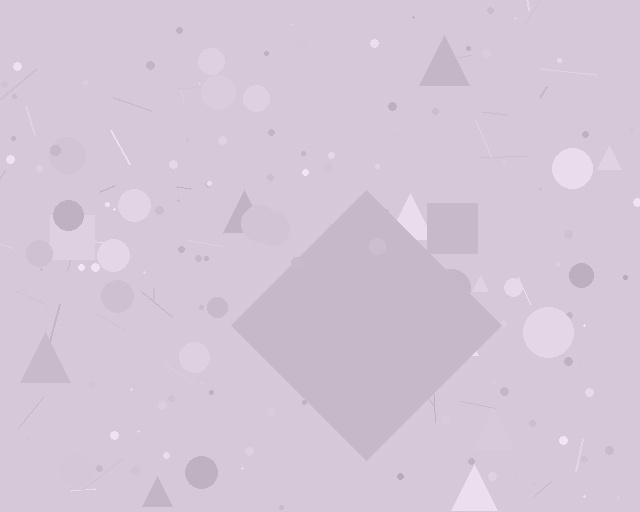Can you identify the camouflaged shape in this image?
The camouflaged shape is a diamond.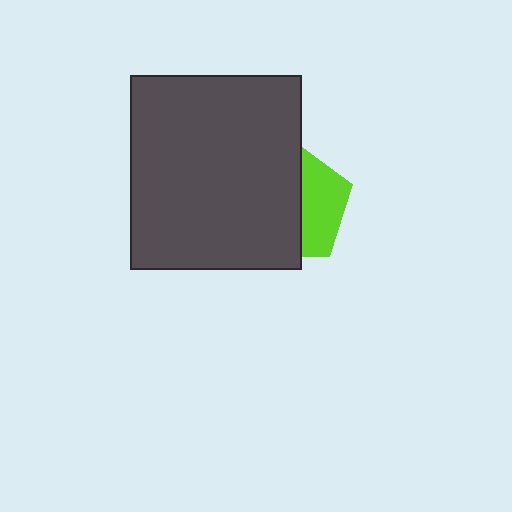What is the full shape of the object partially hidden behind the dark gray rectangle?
The partially hidden object is a lime pentagon.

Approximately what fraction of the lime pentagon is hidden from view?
Roughly 62% of the lime pentagon is hidden behind the dark gray rectangle.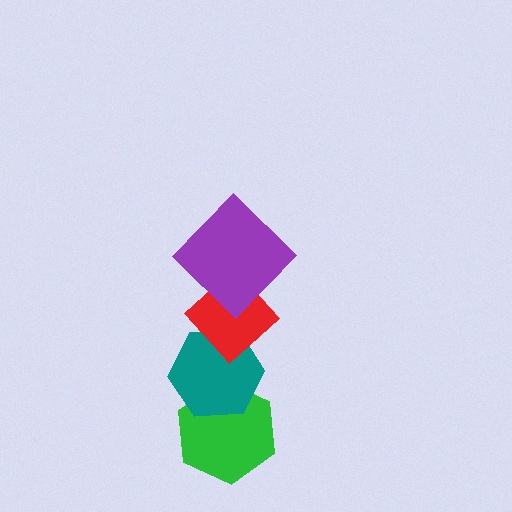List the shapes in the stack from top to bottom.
From top to bottom: the purple diamond, the red diamond, the teal hexagon, the green hexagon.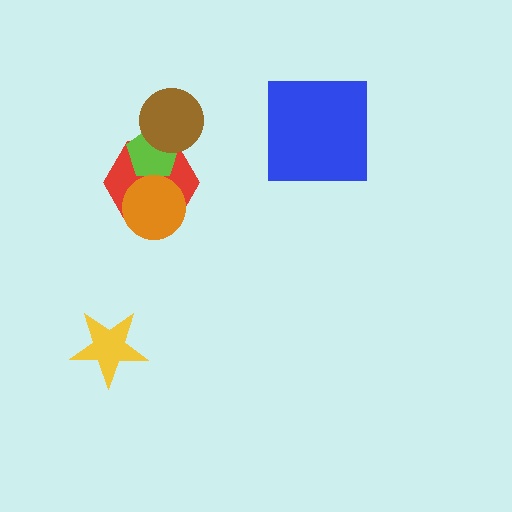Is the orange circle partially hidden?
No, no other shape covers it.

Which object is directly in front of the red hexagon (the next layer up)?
The lime pentagon is directly in front of the red hexagon.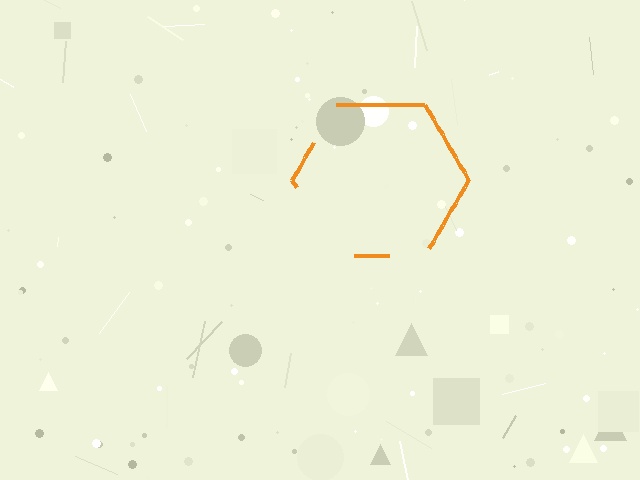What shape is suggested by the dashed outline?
The dashed outline suggests a hexagon.